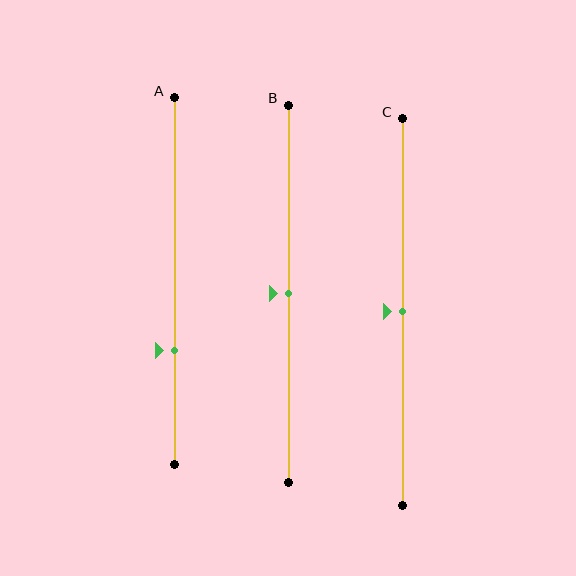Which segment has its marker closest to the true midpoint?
Segment B has its marker closest to the true midpoint.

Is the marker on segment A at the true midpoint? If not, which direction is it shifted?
No, the marker on segment A is shifted downward by about 19% of the segment length.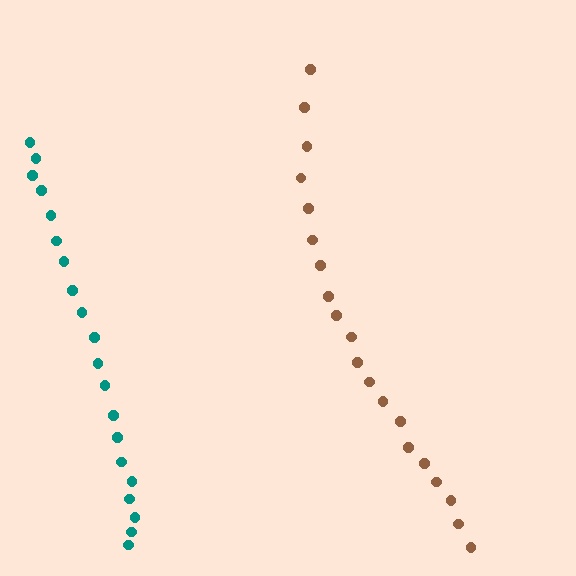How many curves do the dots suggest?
There are 2 distinct paths.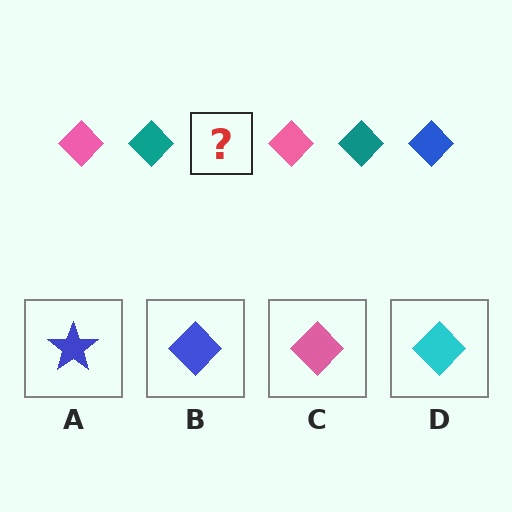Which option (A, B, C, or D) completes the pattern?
B.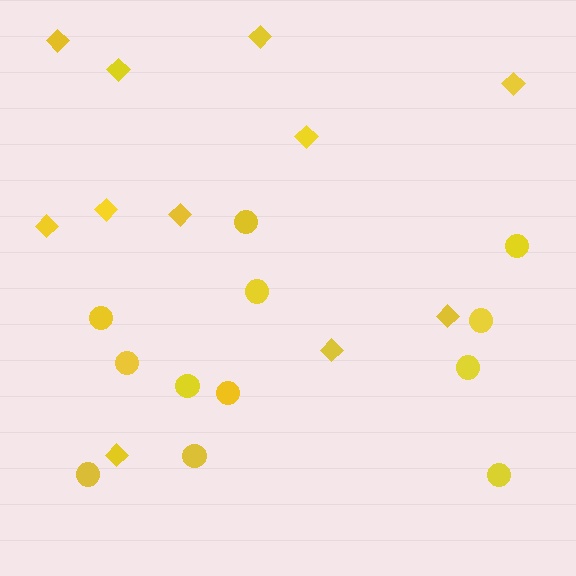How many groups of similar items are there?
There are 2 groups: one group of diamonds (11) and one group of circles (12).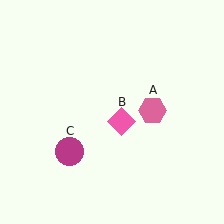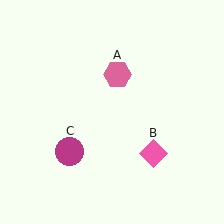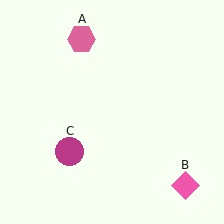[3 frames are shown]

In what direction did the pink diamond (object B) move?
The pink diamond (object B) moved down and to the right.